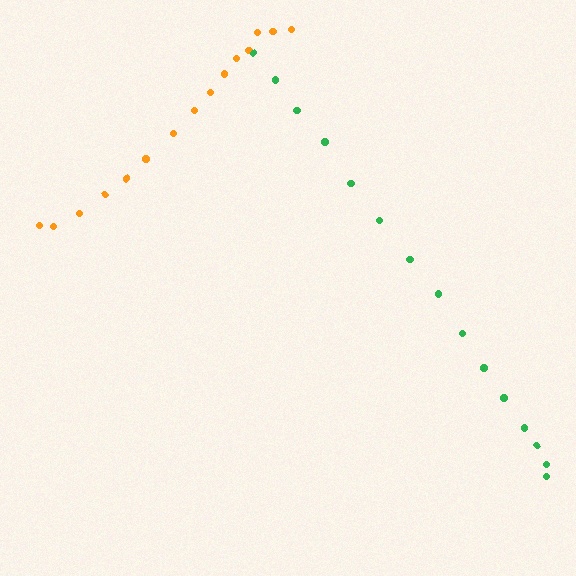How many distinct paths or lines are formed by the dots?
There are 2 distinct paths.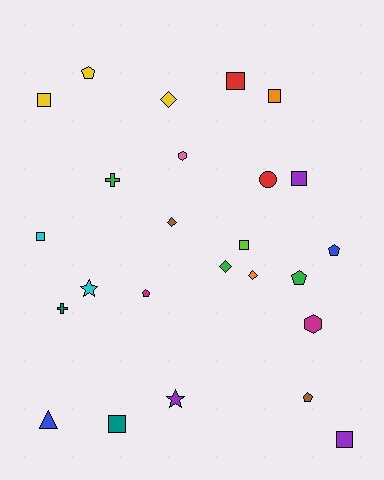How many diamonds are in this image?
There are 4 diamonds.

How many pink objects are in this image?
There is 1 pink object.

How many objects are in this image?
There are 25 objects.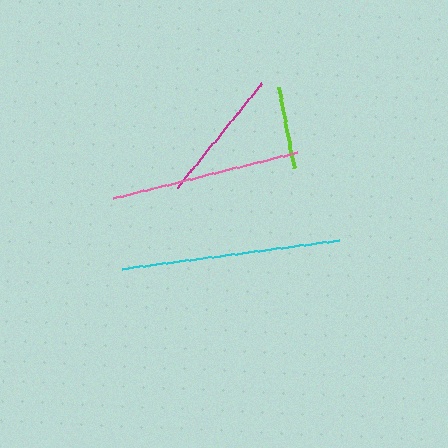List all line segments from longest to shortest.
From longest to shortest: cyan, pink, magenta, lime.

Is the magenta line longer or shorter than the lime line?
The magenta line is longer than the lime line.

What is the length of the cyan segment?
The cyan segment is approximately 219 pixels long.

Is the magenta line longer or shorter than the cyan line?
The cyan line is longer than the magenta line.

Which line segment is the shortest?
The lime line is the shortest at approximately 82 pixels.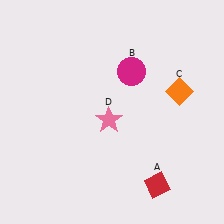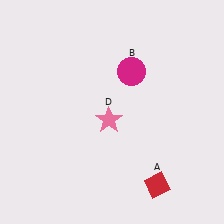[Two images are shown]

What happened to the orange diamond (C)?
The orange diamond (C) was removed in Image 2. It was in the top-right area of Image 1.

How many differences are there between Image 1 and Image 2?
There is 1 difference between the two images.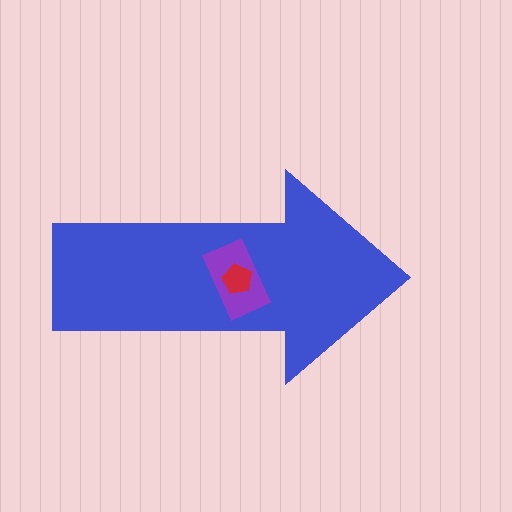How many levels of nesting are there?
3.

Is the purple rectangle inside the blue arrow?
Yes.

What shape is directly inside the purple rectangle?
The red pentagon.